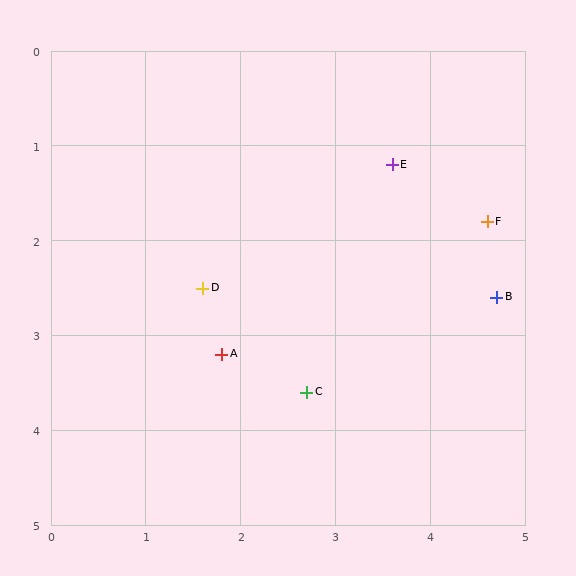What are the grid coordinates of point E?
Point E is at approximately (3.6, 1.2).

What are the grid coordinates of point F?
Point F is at approximately (4.6, 1.8).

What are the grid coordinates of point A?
Point A is at approximately (1.8, 3.2).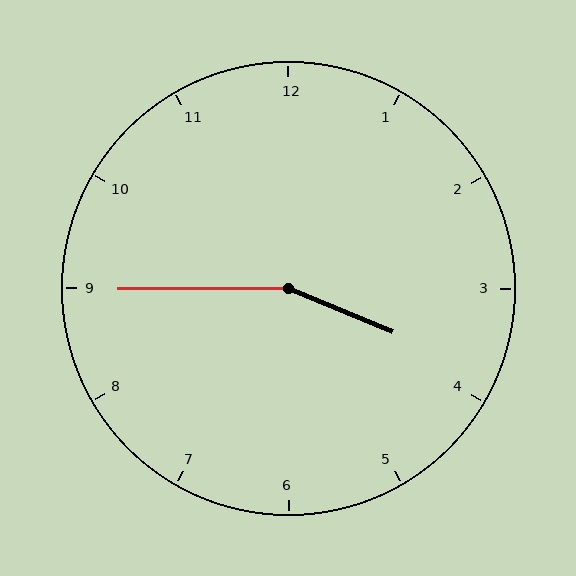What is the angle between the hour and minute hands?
Approximately 158 degrees.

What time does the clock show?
3:45.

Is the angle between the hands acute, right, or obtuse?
It is obtuse.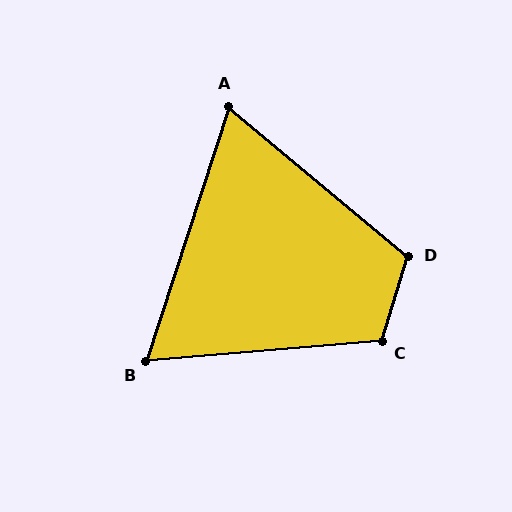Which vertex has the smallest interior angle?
B, at approximately 67 degrees.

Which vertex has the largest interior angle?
D, at approximately 113 degrees.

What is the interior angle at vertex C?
Approximately 112 degrees (obtuse).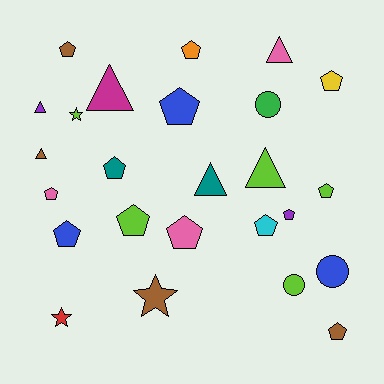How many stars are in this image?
There are 3 stars.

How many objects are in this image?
There are 25 objects.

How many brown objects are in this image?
There are 4 brown objects.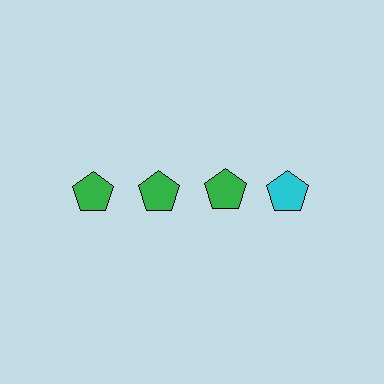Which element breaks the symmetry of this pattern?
The cyan pentagon in the top row, second from right column breaks the symmetry. All other shapes are green pentagons.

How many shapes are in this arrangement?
There are 4 shapes arranged in a grid pattern.